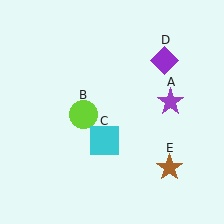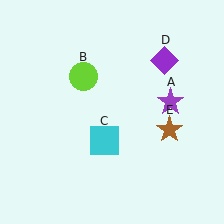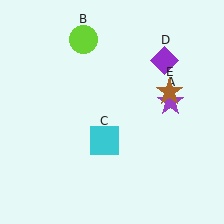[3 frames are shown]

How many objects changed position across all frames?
2 objects changed position: lime circle (object B), brown star (object E).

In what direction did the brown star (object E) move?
The brown star (object E) moved up.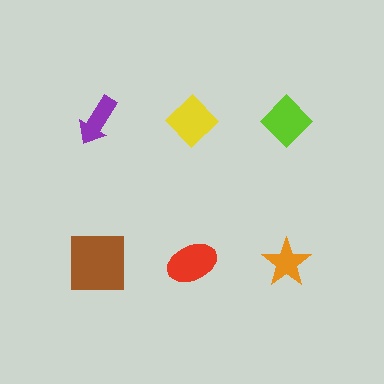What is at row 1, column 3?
A lime diamond.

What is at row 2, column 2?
A red ellipse.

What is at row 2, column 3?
An orange star.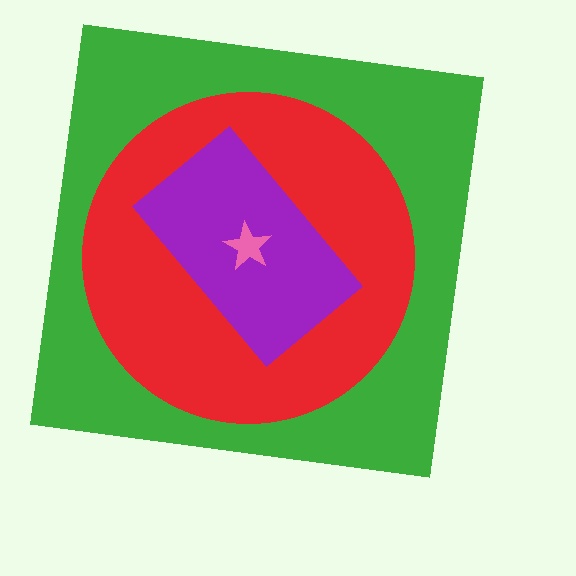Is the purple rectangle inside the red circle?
Yes.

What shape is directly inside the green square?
The red circle.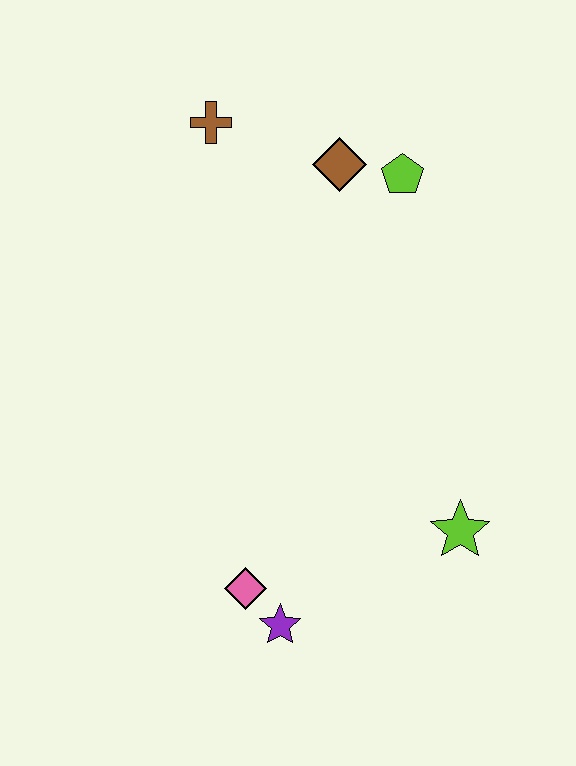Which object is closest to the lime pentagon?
The brown diamond is closest to the lime pentagon.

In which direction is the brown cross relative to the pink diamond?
The brown cross is above the pink diamond.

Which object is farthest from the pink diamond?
The brown cross is farthest from the pink diamond.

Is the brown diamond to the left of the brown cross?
No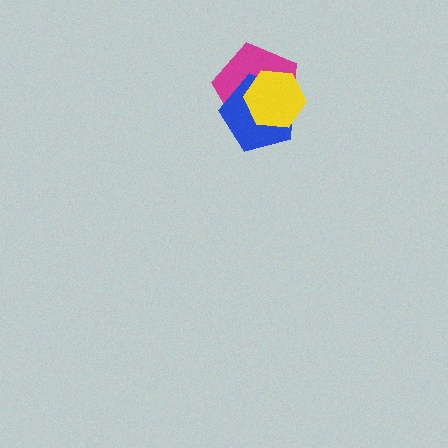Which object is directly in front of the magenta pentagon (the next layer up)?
The blue pentagon is directly in front of the magenta pentagon.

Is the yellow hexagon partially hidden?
No, no other shape covers it.